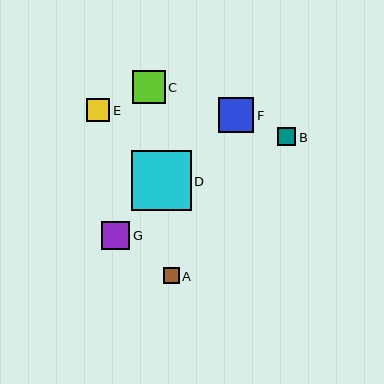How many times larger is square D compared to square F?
Square D is approximately 1.7 times the size of square F.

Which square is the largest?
Square D is the largest with a size of approximately 60 pixels.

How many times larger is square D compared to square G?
Square D is approximately 2.1 times the size of square G.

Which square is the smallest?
Square A is the smallest with a size of approximately 16 pixels.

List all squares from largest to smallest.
From largest to smallest: D, F, C, G, E, B, A.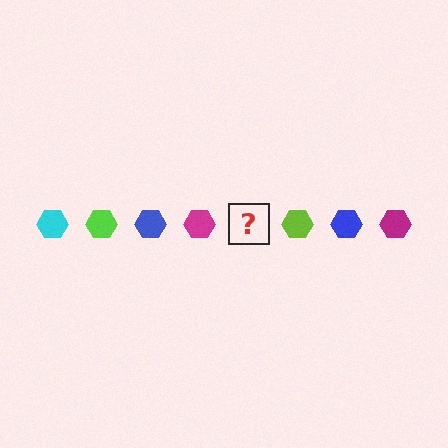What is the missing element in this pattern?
The missing element is a cyan hexagon.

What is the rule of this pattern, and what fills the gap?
The rule is that the pattern cycles through cyan, lime, blue, magenta hexagons. The gap should be filled with a cyan hexagon.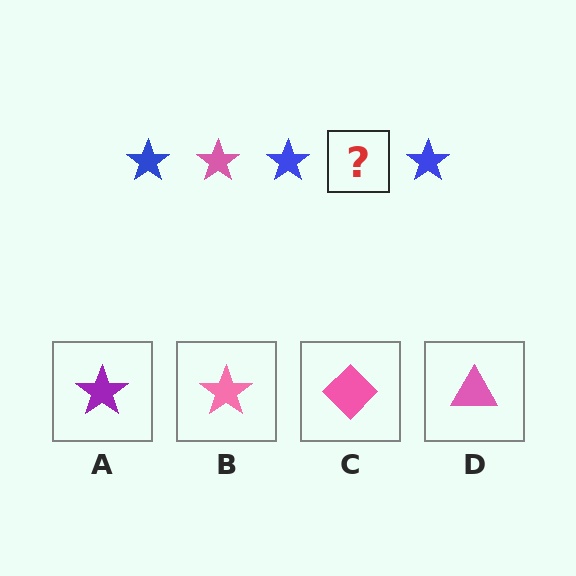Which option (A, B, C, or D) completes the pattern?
B.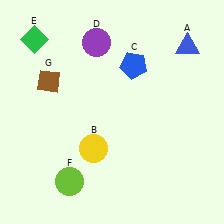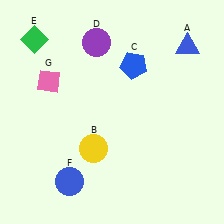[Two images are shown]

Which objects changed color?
F changed from lime to blue. G changed from brown to pink.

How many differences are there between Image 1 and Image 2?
There are 2 differences between the two images.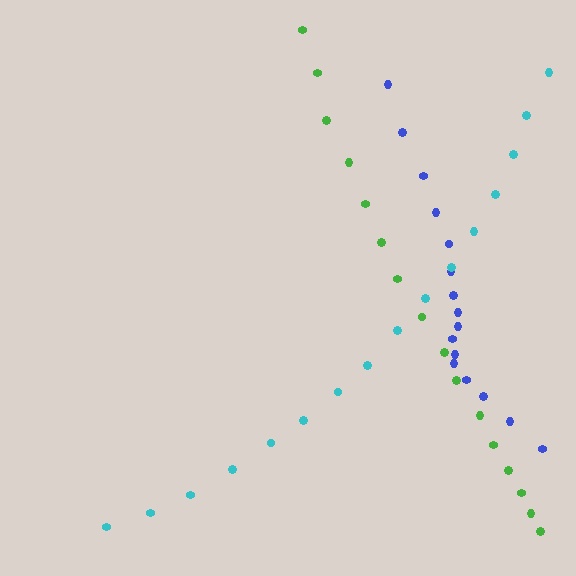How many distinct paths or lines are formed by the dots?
There are 3 distinct paths.